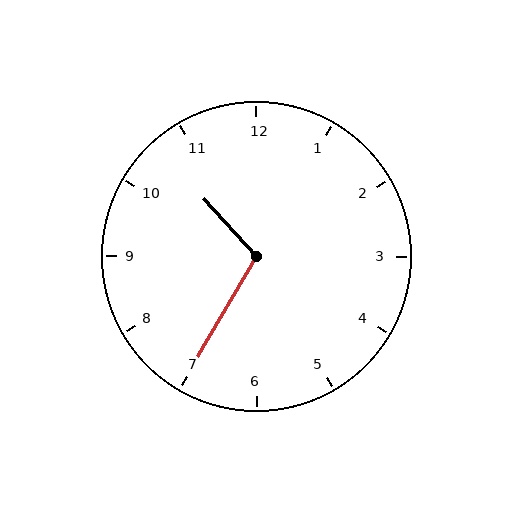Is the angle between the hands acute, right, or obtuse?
It is obtuse.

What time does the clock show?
10:35.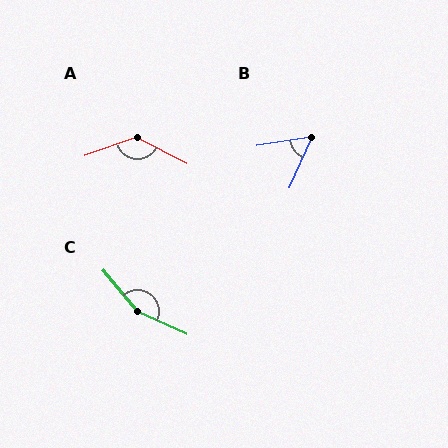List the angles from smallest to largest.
B (57°), A (133°), C (155°).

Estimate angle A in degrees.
Approximately 133 degrees.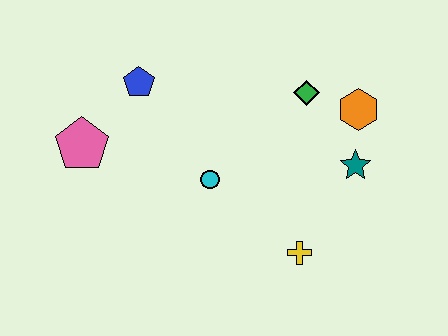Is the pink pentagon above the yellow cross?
Yes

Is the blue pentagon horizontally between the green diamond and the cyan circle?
No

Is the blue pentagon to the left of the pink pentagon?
No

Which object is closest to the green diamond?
The orange hexagon is closest to the green diamond.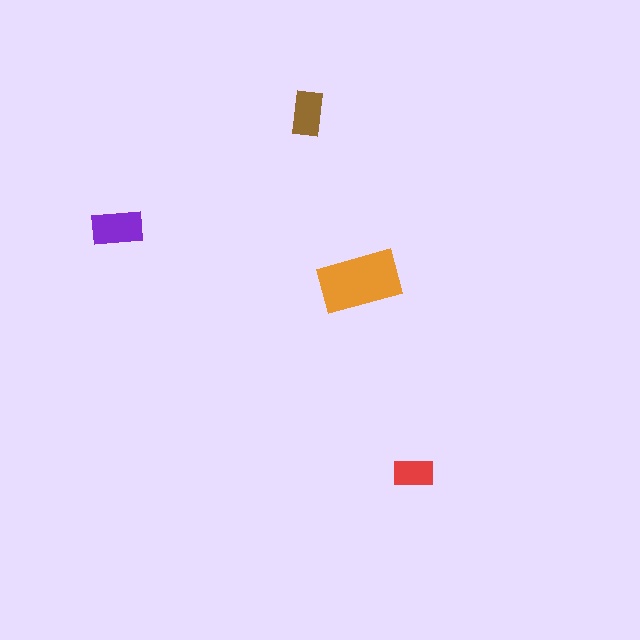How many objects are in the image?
There are 4 objects in the image.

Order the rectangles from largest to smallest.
the orange one, the purple one, the brown one, the red one.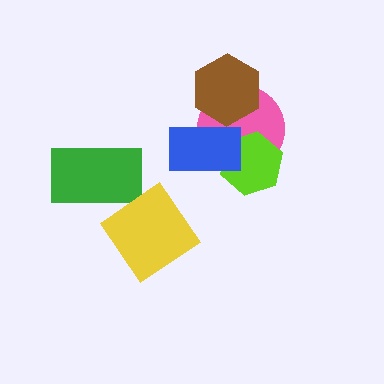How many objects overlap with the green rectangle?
0 objects overlap with the green rectangle.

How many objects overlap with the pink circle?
3 objects overlap with the pink circle.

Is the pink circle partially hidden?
Yes, it is partially covered by another shape.